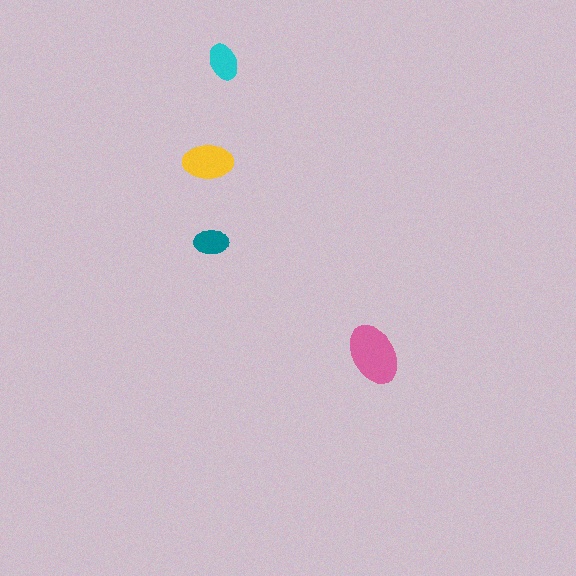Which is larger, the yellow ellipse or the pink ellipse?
The pink one.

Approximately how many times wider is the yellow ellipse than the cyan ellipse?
About 1.5 times wider.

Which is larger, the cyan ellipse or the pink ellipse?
The pink one.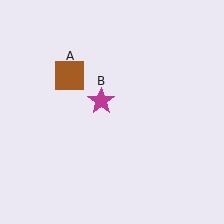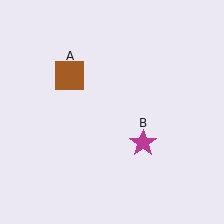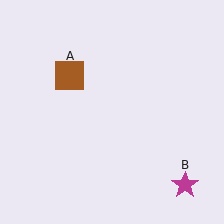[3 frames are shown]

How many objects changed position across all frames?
1 object changed position: magenta star (object B).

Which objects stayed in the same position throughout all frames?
Brown square (object A) remained stationary.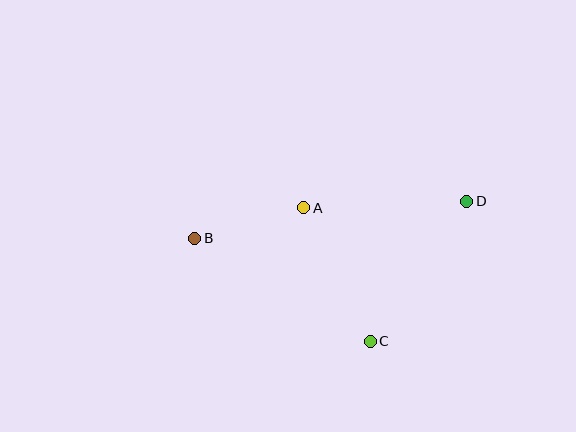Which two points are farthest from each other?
Points B and D are farthest from each other.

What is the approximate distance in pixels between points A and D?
The distance between A and D is approximately 163 pixels.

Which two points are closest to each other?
Points A and B are closest to each other.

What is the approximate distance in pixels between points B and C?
The distance between B and C is approximately 203 pixels.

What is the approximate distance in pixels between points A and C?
The distance between A and C is approximately 149 pixels.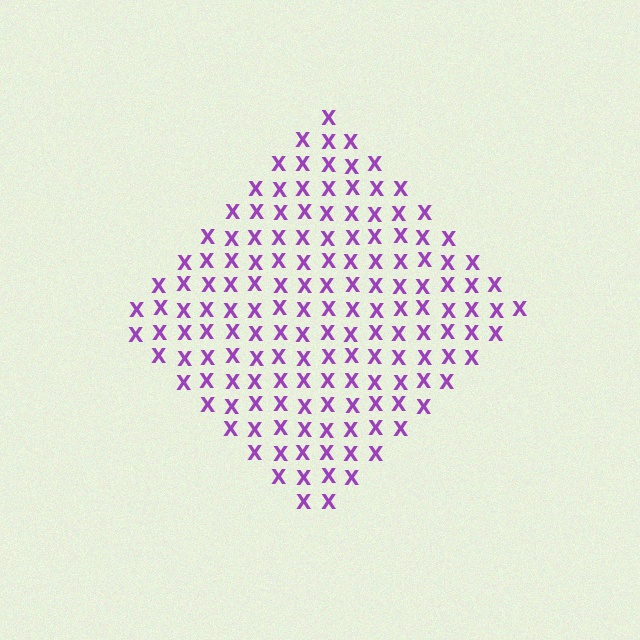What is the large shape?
The large shape is a diamond.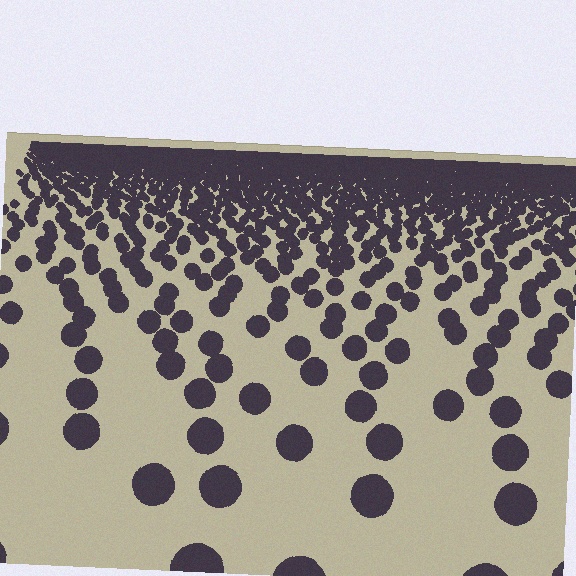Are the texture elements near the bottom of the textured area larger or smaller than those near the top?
Larger. Near the bottom, elements are closer to the viewer and appear at a bigger on-screen size.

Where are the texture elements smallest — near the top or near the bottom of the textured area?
Near the top.